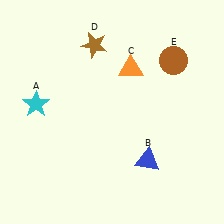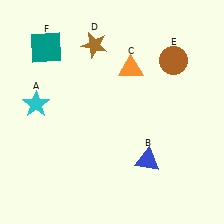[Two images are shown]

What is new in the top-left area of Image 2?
A teal square (F) was added in the top-left area of Image 2.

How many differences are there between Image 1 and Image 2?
There is 1 difference between the two images.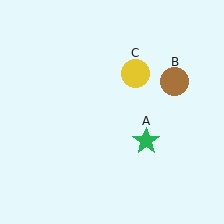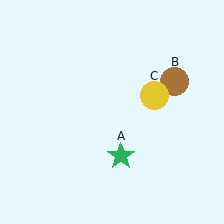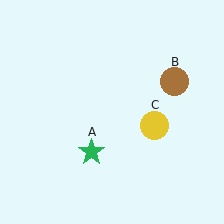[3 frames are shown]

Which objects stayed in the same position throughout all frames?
Brown circle (object B) remained stationary.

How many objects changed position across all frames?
2 objects changed position: green star (object A), yellow circle (object C).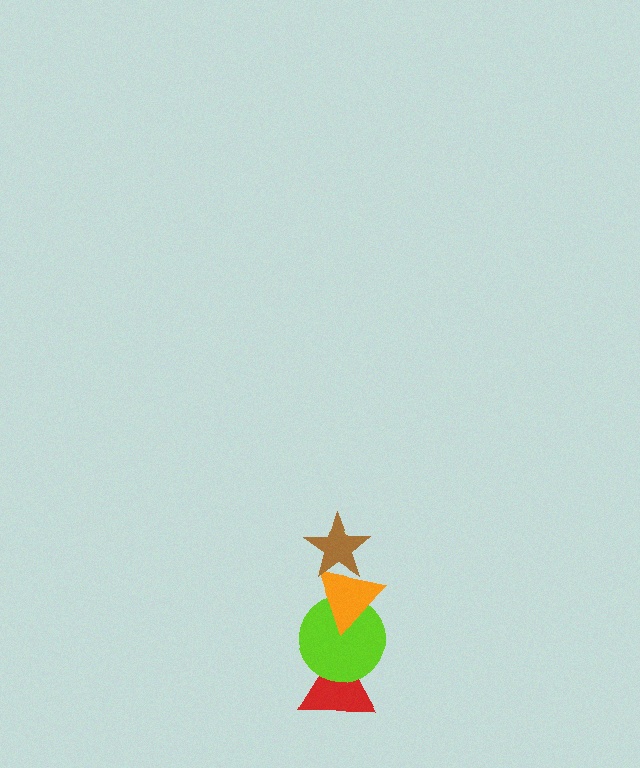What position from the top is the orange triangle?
The orange triangle is 2nd from the top.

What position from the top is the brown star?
The brown star is 1st from the top.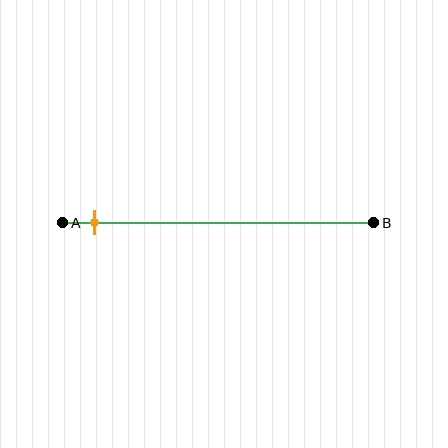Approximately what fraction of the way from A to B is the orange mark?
The orange mark is approximately 10% of the way from A to B.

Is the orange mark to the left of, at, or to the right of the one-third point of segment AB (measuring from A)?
The orange mark is to the left of the one-third point of segment AB.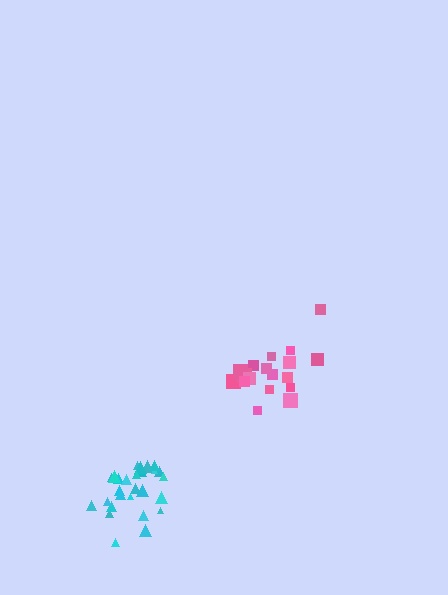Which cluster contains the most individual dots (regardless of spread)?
Cyan (27).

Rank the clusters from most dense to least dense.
cyan, pink.